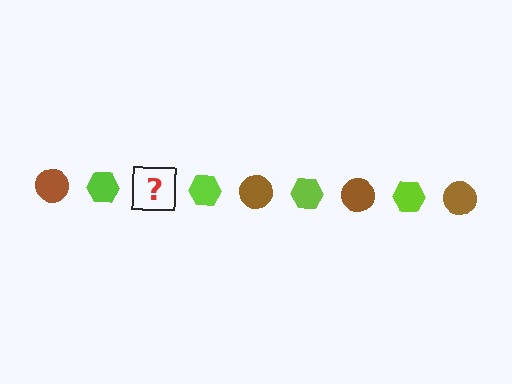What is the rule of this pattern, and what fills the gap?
The rule is that the pattern alternates between brown circle and lime hexagon. The gap should be filled with a brown circle.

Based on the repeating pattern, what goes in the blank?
The blank should be a brown circle.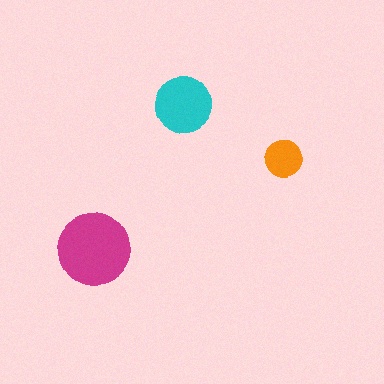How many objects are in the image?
There are 3 objects in the image.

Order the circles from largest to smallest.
the magenta one, the cyan one, the orange one.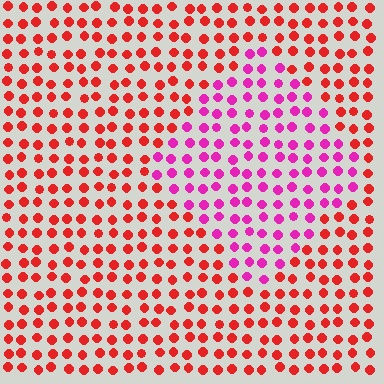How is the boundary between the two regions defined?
The boundary is defined purely by a slight shift in hue (about 46 degrees). Spacing, size, and orientation are identical on both sides.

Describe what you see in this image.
The image is filled with small red elements in a uniform arrangement. A diamond-shaped region is visible where the elements are tinted to a slightly different hue, forming a subtle color boundary.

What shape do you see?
I see a diamond.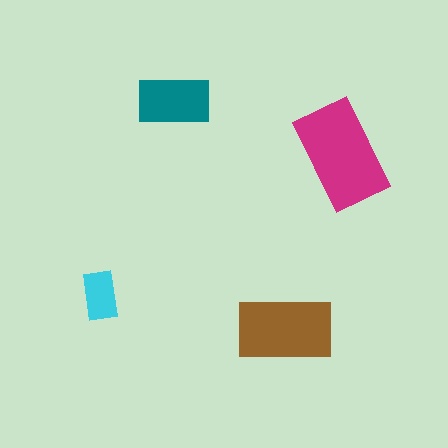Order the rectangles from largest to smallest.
the magenta one, the brown one, the teal one, the cyan one.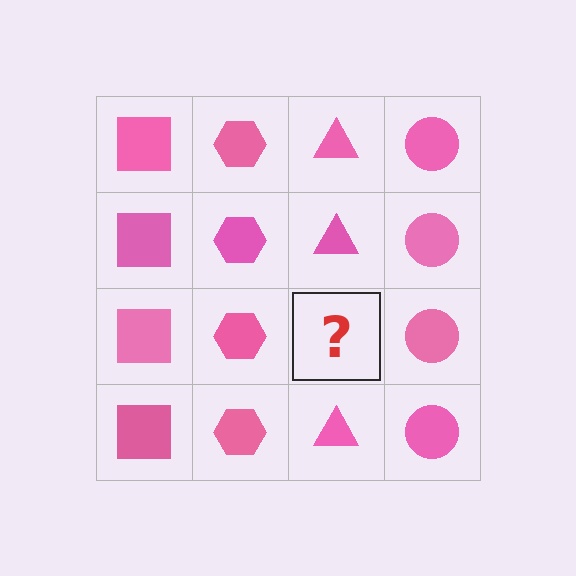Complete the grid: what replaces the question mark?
The question mark should be replaced with a pink triangle.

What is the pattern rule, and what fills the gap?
The rule is that each column has a consistent shape. The gap should be filled with a pink triangle.